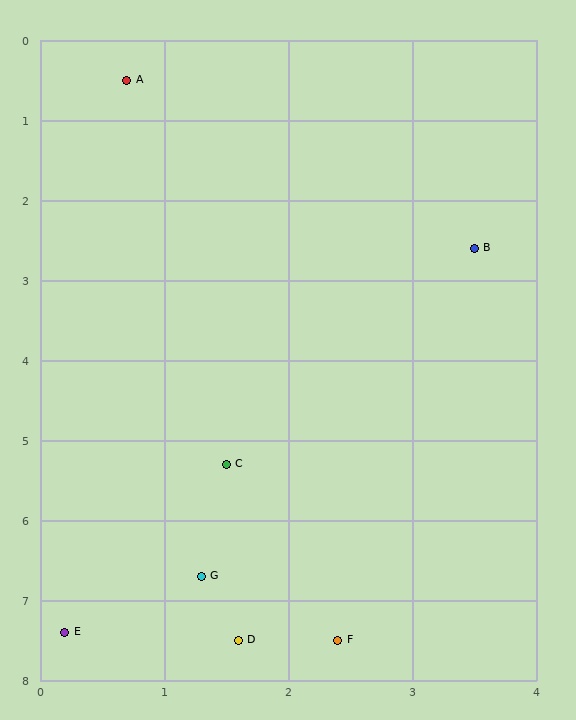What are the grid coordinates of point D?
Point D is at approximately (1.6, 7.5).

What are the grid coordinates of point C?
Point C is at approximately (1.5, 5.3).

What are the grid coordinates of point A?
Point A is at approximately (0.7, 0.5).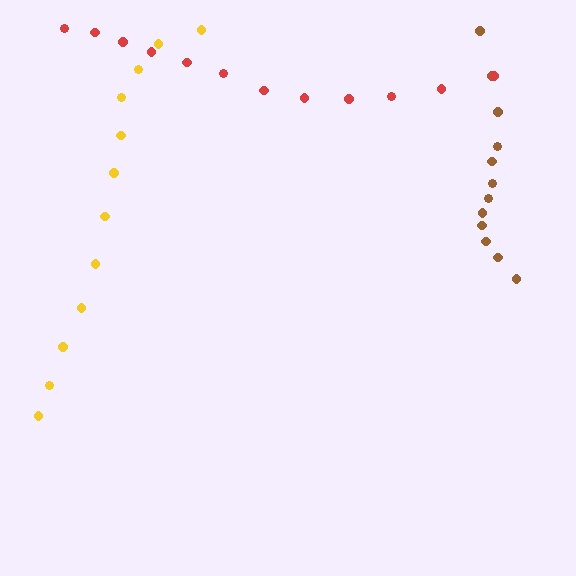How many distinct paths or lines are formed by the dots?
There are 3 distinct paths.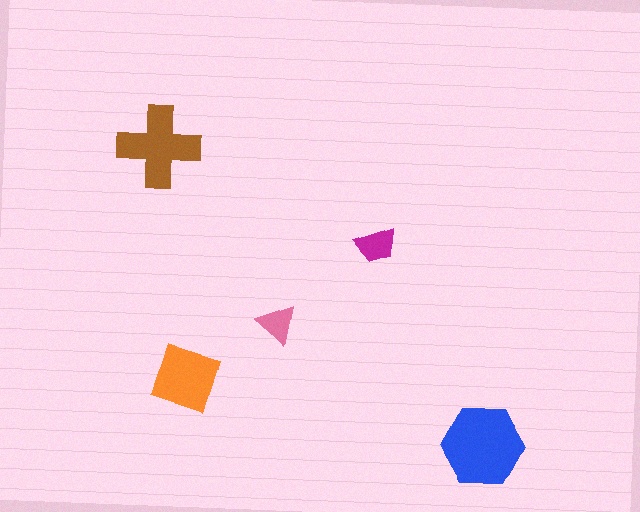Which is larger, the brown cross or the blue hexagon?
The blue hexagon.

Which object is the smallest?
The pink triangle.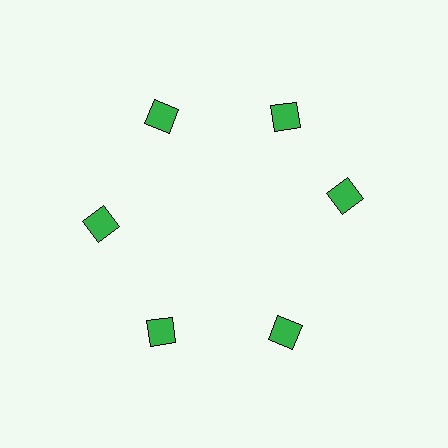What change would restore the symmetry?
The symmetry would be restored by rotating it back into even spacing with its neighbors so that all 6 squares sit at equal angles and equal distance from the center.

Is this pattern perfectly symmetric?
No. The 6 green squares are arranged in a ring, but one element near the 3 o'clock position is rotated out of alignment along the ring, breaking the 6-fold rotational symmetry.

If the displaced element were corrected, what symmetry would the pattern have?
It would have 6-fold rotational symmetry — the pattern would map onto itself every 60 degrees.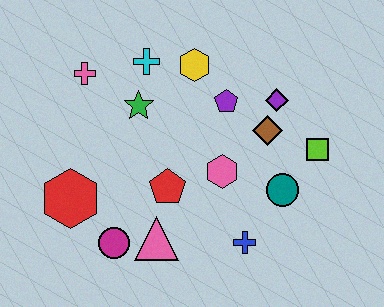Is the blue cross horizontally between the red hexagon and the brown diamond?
Yes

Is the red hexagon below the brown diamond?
Yes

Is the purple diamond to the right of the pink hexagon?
Yes